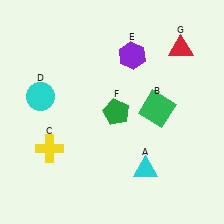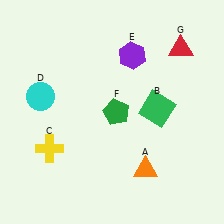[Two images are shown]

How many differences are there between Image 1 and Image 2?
There is 1 difference between the two images.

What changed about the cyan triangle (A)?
In Image 1, A is cyan. In Image 2, it changed to orange.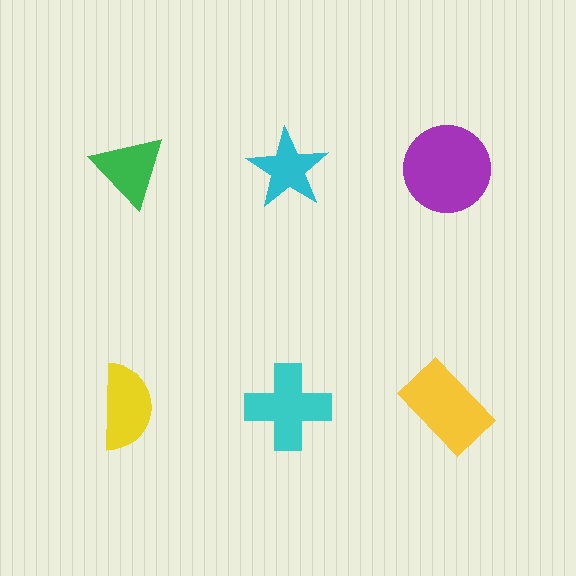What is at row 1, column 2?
A cyan star.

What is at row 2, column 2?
A cyan cross.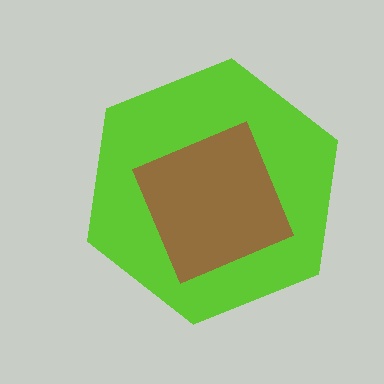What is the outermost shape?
The lime hexagon.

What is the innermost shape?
The brown square.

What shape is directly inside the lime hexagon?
The brown square.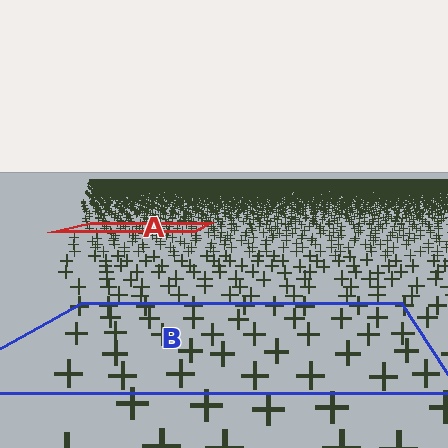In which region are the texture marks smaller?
The texture marks are smaller in region A, because it is farther away.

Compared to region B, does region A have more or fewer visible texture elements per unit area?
Region A has more texture elements per unit area — they are packed more densely because it is farther away.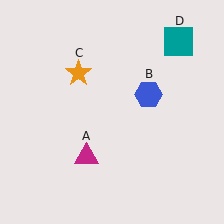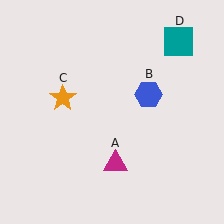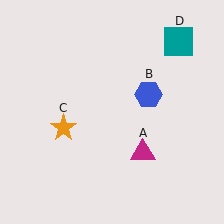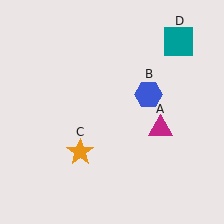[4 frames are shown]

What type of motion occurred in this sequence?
The magenta triangle (object A), orange star (object C) rotated counterclockwise around the center of the scene.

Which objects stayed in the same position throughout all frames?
Blue hexagon (object B) and teal square (object D) remained stationary.